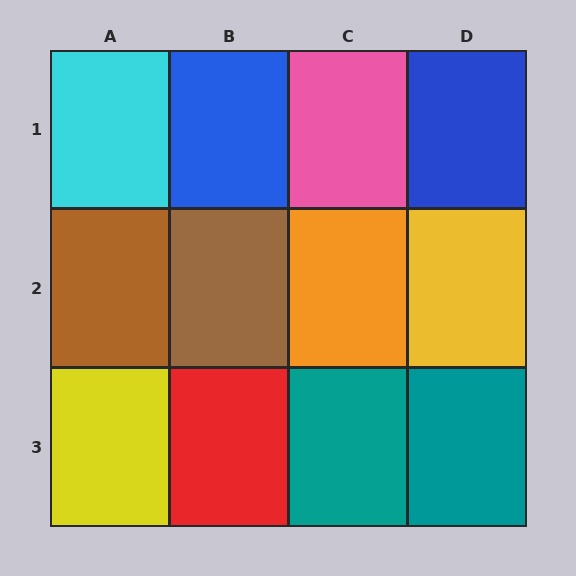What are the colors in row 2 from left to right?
Brown, brown, orange, yellow.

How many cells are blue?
2 cells are blue.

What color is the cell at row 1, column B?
Blue.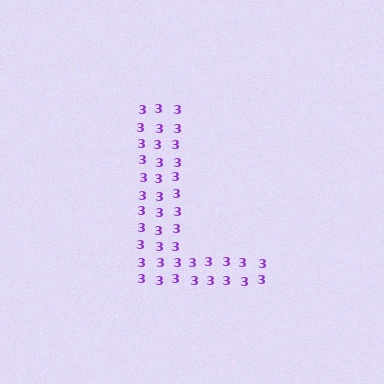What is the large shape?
The large shape is the letter L.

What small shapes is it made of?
It is made of small digit 3's.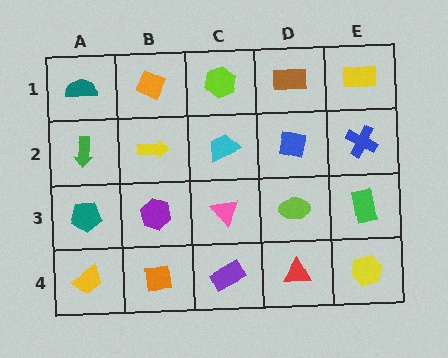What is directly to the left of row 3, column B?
A teal pentagon.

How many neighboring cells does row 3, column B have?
4.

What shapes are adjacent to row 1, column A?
A green arrow (row 2, column A), an orange diamond (row 1, column B).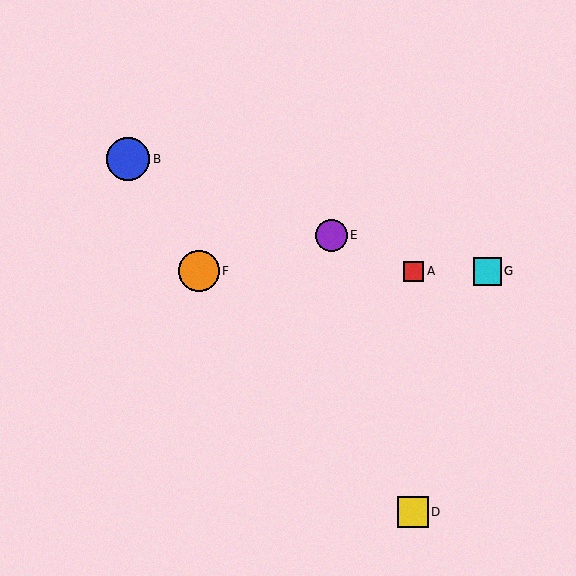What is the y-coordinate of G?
Object G is at y≈271.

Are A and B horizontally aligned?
No, A is at y≈271 and B is at y≈159.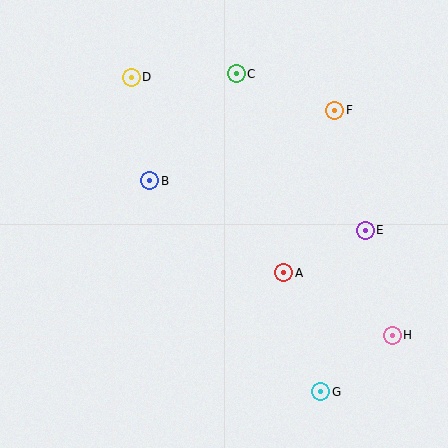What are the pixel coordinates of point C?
Point C is at (236, 74).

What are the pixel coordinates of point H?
Point H is at (392, 335).